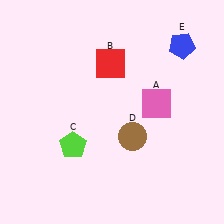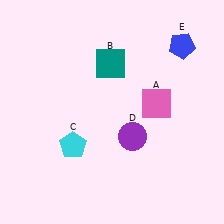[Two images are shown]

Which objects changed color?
B changed from red to teal. C changed from lime to cyan. D changed from brown to purple.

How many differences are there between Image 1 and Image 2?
There are 3 differences between the two images.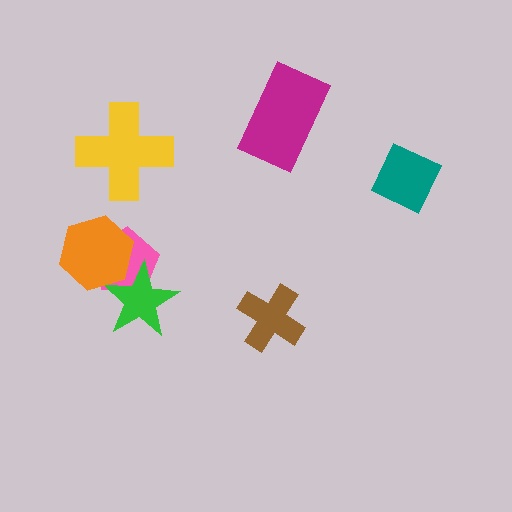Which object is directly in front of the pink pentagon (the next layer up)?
The green star is directly in front of the pink pentagon.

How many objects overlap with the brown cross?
0 objects overlap with the brown cross.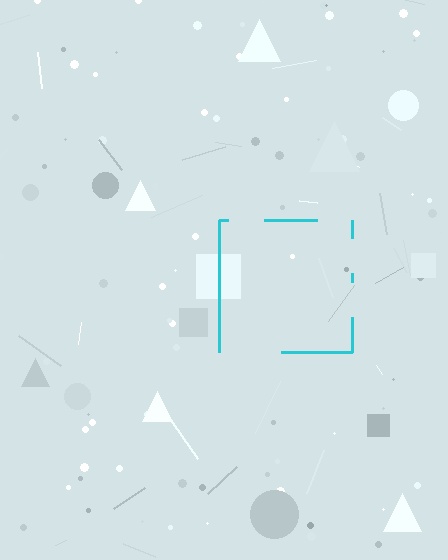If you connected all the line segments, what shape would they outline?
They would outline a square.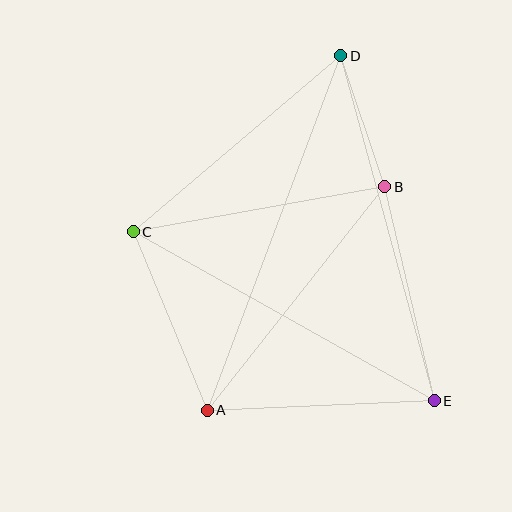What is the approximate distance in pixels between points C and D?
The distance between C and D is approximately 272 pixels.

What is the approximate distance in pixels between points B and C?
The distance between B and C is approximately 255 pixels.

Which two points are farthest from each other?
Points A and D are farthest from each other.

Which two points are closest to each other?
Points B and D are closest to each other.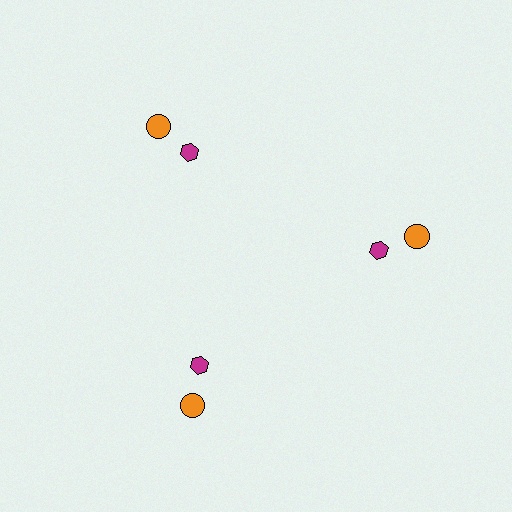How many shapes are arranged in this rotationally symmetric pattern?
There are 6 shapes, arranged in 3 groups of 2.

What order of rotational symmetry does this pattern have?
This pattern has 3-fold rotational symmetry.